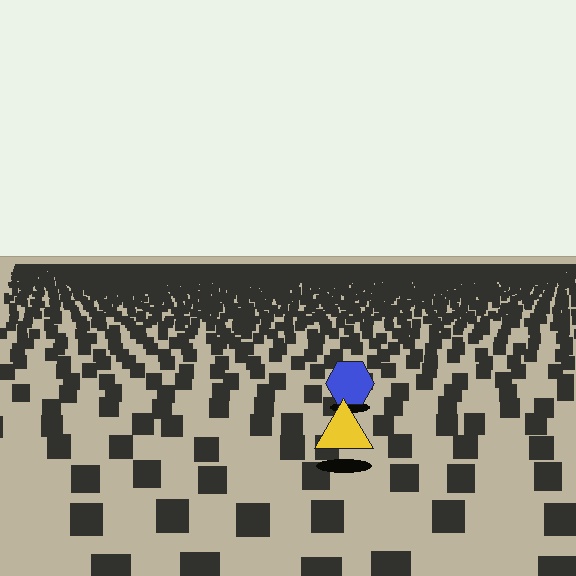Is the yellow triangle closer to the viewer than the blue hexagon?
Yes. The yellow triangle is closer — you can tell from the texture gradient: the ground texture is coarser near it.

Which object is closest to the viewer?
The yellow triangle is closest. The texture marks near it are larger and more spread out.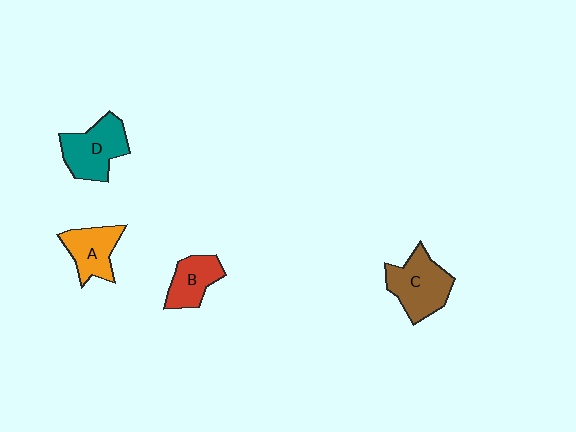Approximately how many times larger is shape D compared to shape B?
Approximately 1.4 times.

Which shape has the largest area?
Shape C (brown).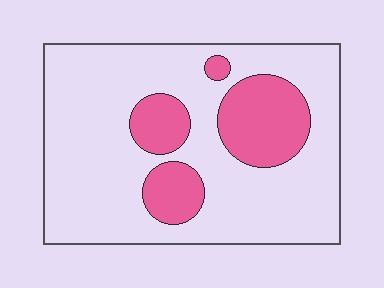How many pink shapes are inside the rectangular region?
4.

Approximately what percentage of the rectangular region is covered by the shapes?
Approximately 25%.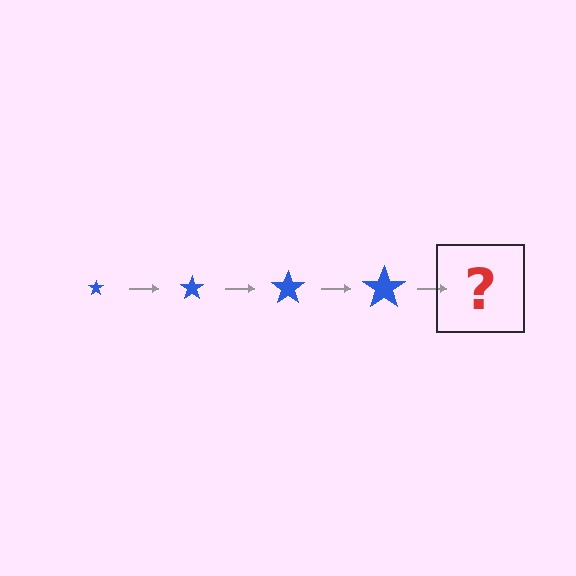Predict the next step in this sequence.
The next step is a blue star, larger than the previous one.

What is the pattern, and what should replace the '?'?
The pattern is that the star gets progressively larger each step. The '?' should be a blue star, larger than the previous one.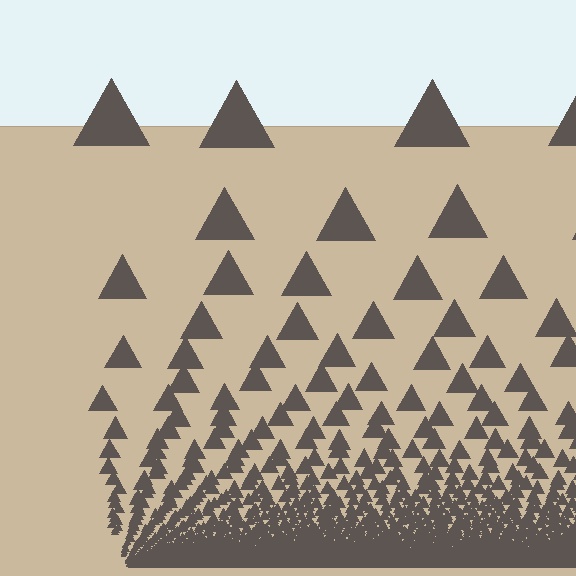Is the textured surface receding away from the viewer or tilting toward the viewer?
The surface appears to tilt toward the viewer. Texture elements get larger and sparser toward the top.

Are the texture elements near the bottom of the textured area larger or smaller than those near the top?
Smaller. The gradient is inverted — elements near the bottom are smaller and denser.